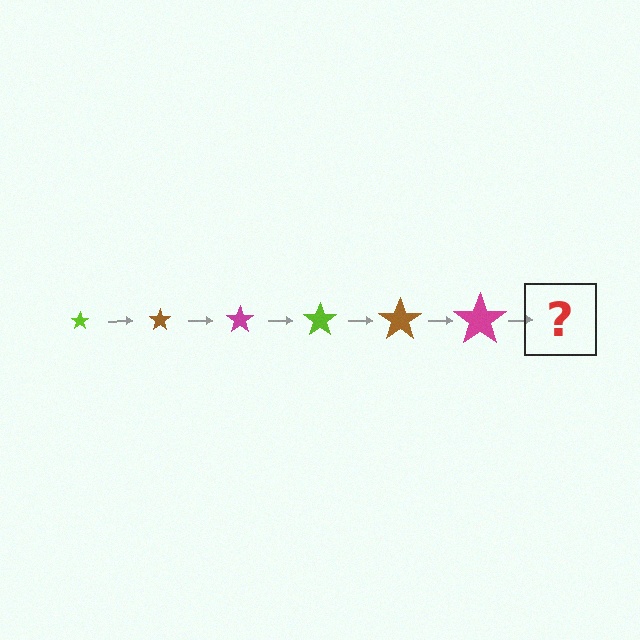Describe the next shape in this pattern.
It should be a lime star, larger than the previous one.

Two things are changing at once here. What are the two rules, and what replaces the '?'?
The two rules are that the star grows larger each step and the color cycles through lime, brown, and magenta. The '?' should be a lime star, larger than the previous one.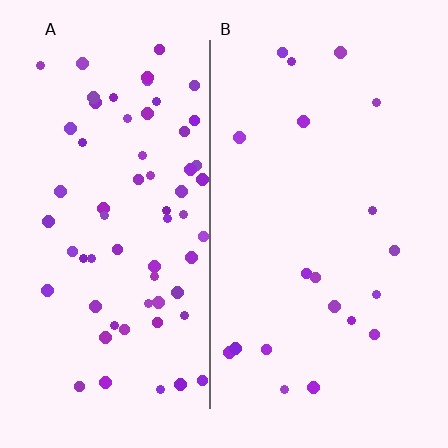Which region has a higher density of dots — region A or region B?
A (the left).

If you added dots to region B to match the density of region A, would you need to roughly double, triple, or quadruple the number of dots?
Approximately triple.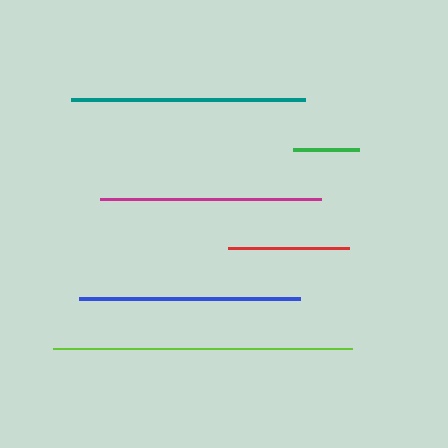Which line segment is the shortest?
The green line is the shortest at approximately 66 pixels.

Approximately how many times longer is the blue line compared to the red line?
The blue line is approximately 1.8 times the length of the red line.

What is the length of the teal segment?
The teal segment is approximately 234 pixels long.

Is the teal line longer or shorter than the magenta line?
The teal line is longer than the magenta line.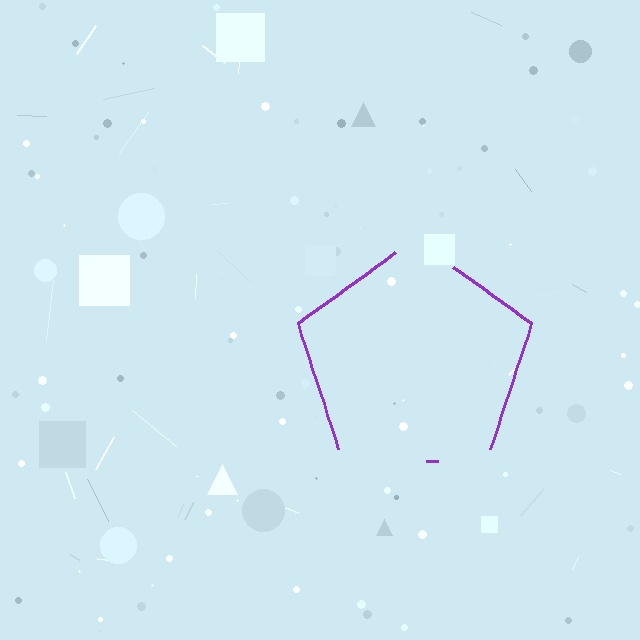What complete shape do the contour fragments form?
The contour fragments form a pentagon.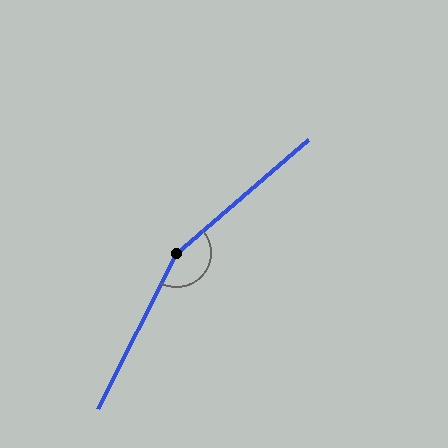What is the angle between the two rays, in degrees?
Approximately 158 degrees.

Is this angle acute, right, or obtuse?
It is obtuse.